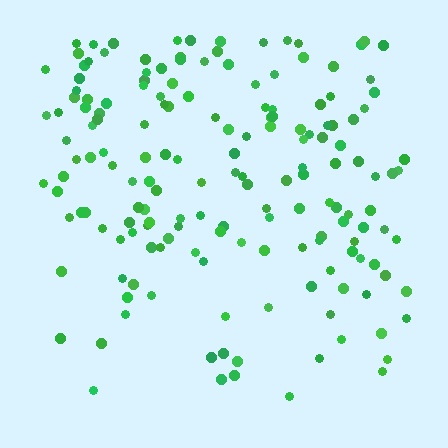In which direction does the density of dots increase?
From bottom to top, with the top side densest.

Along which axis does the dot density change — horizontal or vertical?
Vertical.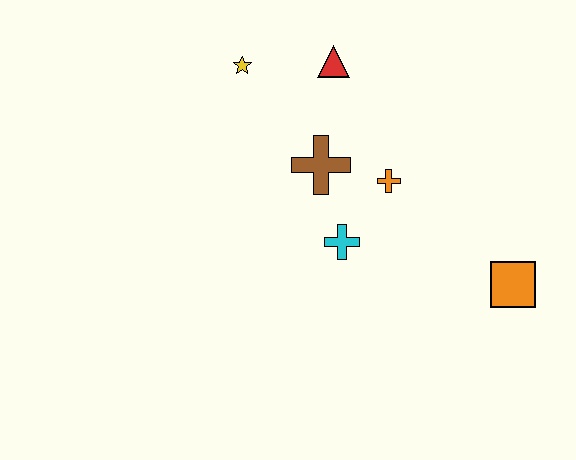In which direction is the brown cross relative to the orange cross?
The brown cross is to the left of the orange cross.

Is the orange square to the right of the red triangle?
Yes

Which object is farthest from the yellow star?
The orange square is farthest from the yellow star.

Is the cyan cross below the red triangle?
Yes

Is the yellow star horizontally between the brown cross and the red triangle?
No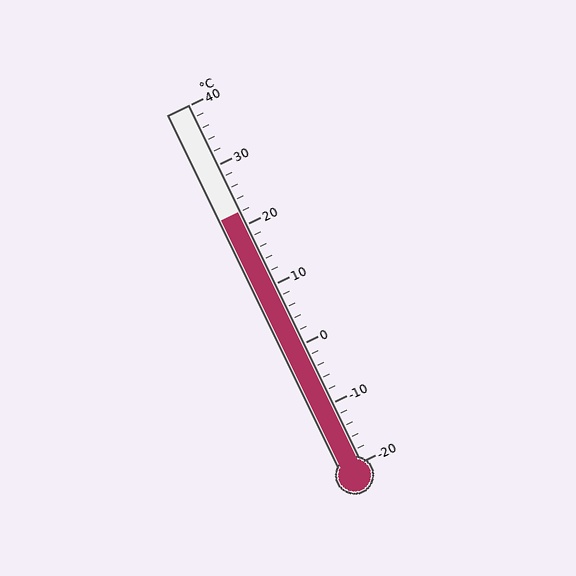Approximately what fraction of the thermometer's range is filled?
The thermometer is filled to approximately 70% of its range.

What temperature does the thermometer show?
The thermometer shows approximately 22°C.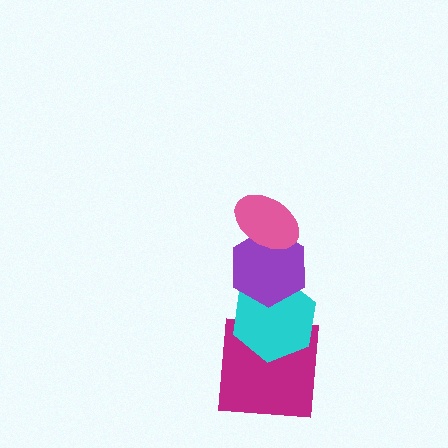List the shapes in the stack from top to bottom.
From top to bottom: the pink ellipse, the purple hexagon, the cyan hexagon, the magenta square.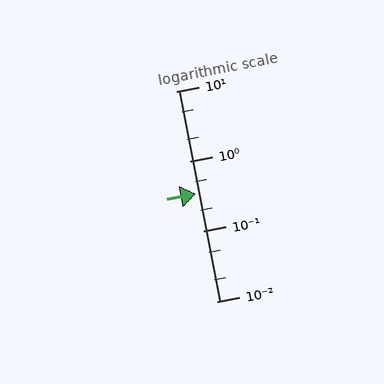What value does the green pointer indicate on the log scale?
The pointer indicates approximately 0.34.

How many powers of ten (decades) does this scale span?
The scale spans 3 decades, from 0.01 to 10.